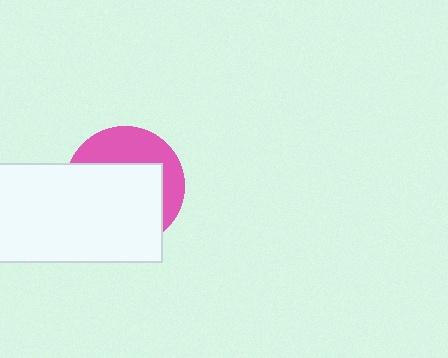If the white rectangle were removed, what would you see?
You would see the complete pink circle.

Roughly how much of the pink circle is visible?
A small part of it is visible (roughly 37%).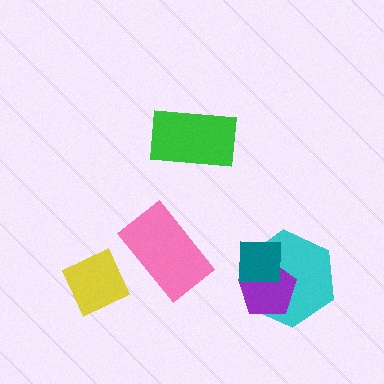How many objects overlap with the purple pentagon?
2 objects overlap with the purple pentagon.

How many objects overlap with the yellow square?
0 objects overlap with the yellow square.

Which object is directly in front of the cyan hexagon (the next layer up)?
The purple pentagon is directly in front of the cyan hexagon.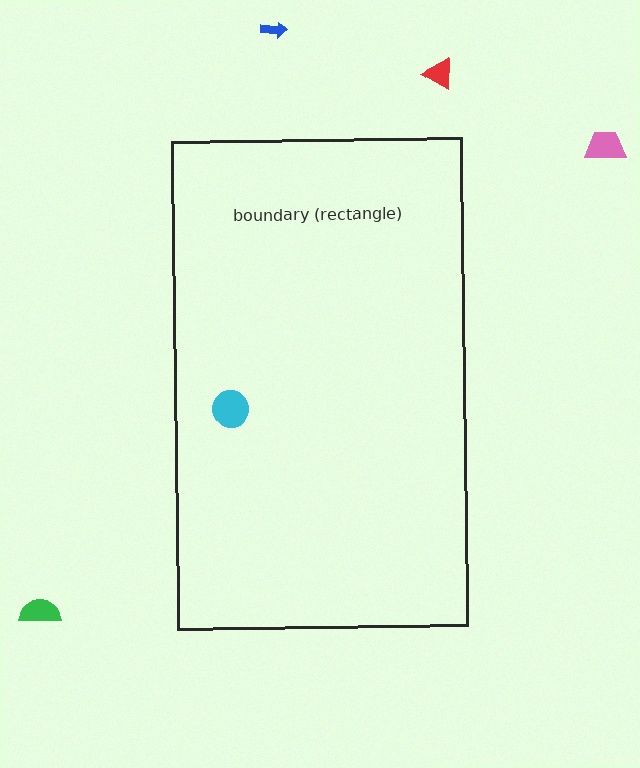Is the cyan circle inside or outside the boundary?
Inside.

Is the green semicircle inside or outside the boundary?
Outside.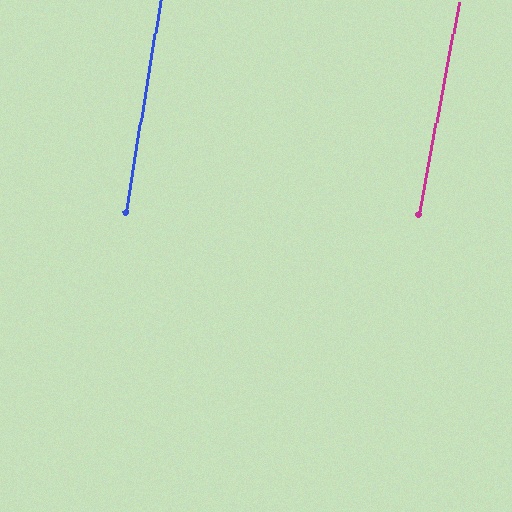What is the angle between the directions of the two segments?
Approximately 1 degree.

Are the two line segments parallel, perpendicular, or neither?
Parallel — their directions differ by only 1.2°.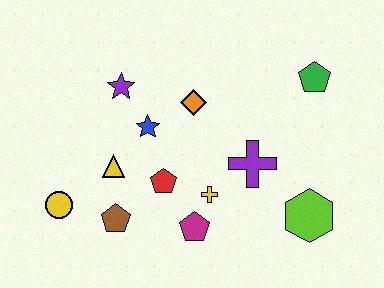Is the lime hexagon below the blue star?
Yes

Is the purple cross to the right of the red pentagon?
Yes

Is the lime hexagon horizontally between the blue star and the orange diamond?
No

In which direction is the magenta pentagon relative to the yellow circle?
The magenta pentagon is to the right of the yellow circle.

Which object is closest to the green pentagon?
The purple cross is closest to the green pentagon.